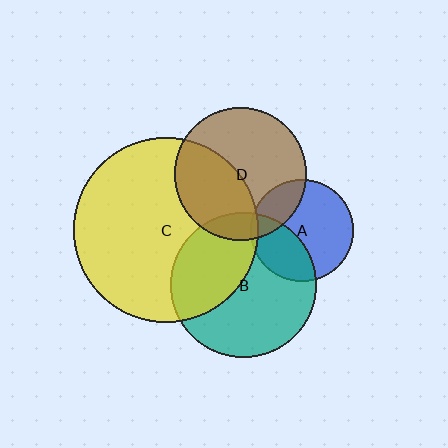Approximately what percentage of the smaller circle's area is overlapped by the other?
Approximately 40%.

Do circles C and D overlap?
Yes.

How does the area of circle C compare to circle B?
Approximately 1.6 times.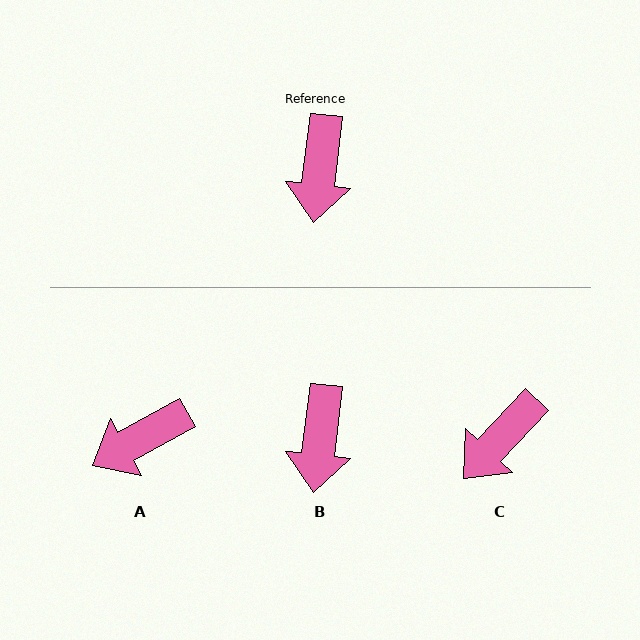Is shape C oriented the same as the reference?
No, it is off by about 36 degrees.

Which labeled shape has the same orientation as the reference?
B.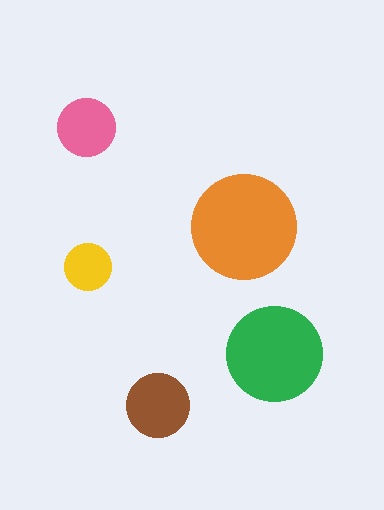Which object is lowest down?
The brown circle is bottommost.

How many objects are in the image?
There are 5 objects in the image.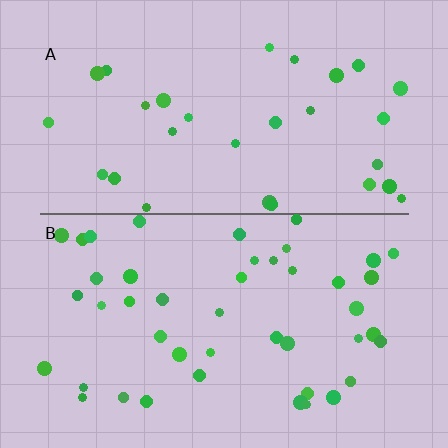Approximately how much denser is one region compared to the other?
Approximately 1.5× — region B over region A.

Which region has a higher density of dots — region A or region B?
B (the bottom).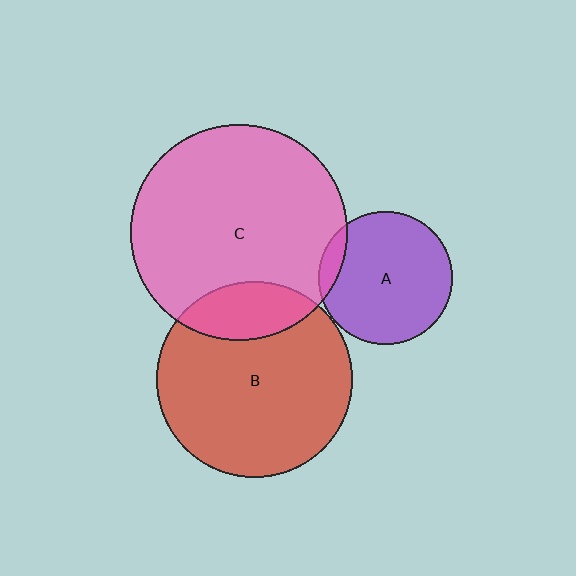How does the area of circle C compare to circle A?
Approximately 2.6 times.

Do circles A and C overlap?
Yes.